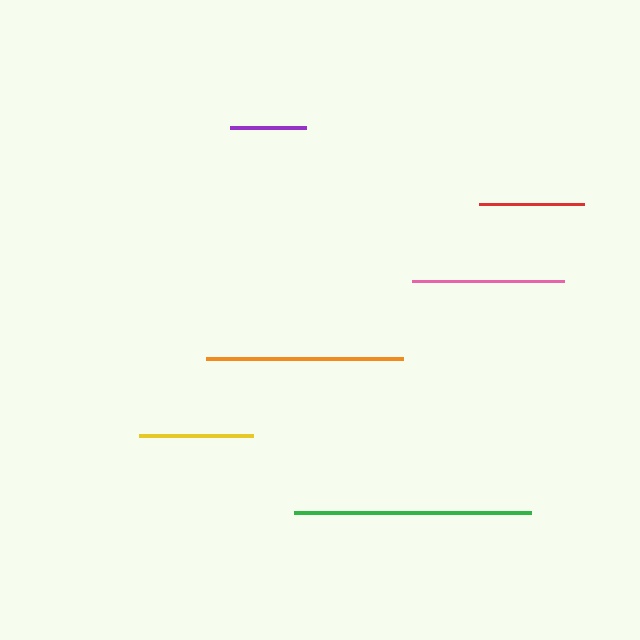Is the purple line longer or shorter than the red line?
The red line is longer than the purple line.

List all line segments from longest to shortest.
From longest to shortest: green, orange, pink, yellow, red, purple.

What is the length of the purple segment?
The purple segment is approximately 76 pixels long.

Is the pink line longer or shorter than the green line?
The green line is longer than the pink line.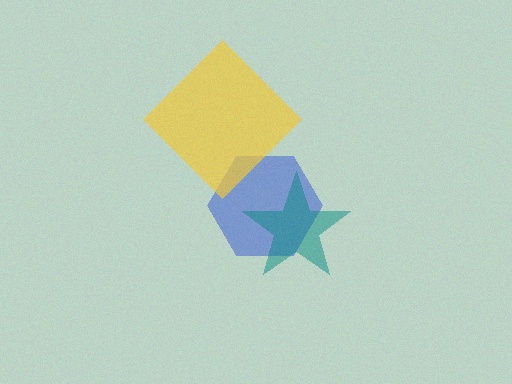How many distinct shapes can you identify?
There are 3 distinct shapes: a blue hexagon, a yellow diamond, a teal star.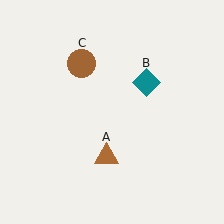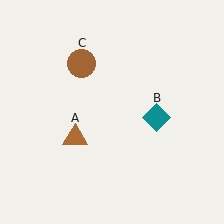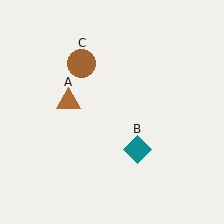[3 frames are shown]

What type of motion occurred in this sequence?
The brown triangle (object A), teal diamond (object B) rotated clockwise around the center of the scene.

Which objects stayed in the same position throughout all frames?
Brown circle (object C) remained stationary.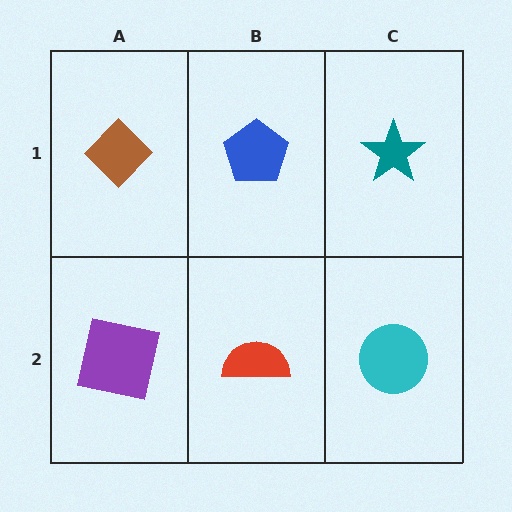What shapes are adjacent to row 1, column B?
A red semicircle (row 2, column B), a brown diamond (row 1, column A), a teal star (row 1, column C).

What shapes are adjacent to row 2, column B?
A blue pentagon (row 1, column B), a purple square (row 2, column A), a cyan circle (row 2, column C).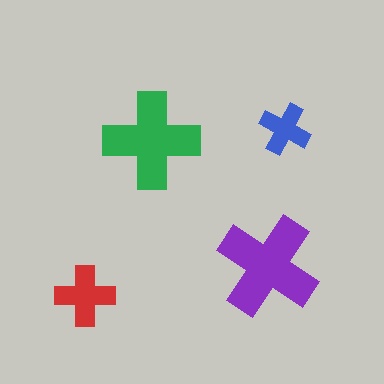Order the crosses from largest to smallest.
the purple one, the green one, the red one, the blue one.